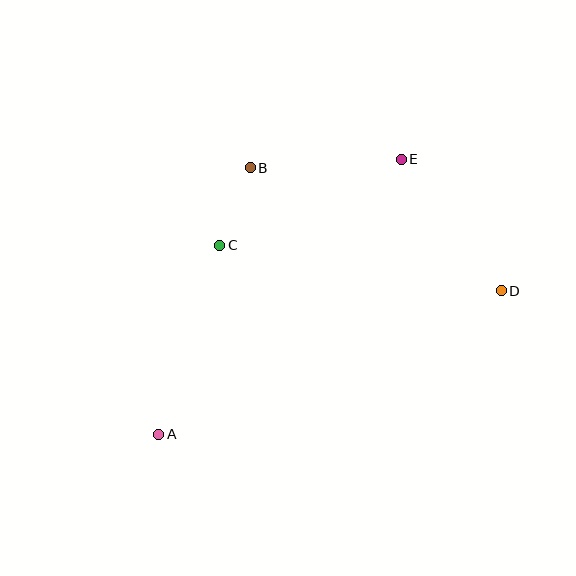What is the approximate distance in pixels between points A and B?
The distance between A and B is approximately 282 pixels.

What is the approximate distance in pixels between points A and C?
The distance between A and C is approximately 198 pixels.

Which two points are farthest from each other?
Points A and D are farthest from each other.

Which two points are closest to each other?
Points B and C are closest to each other.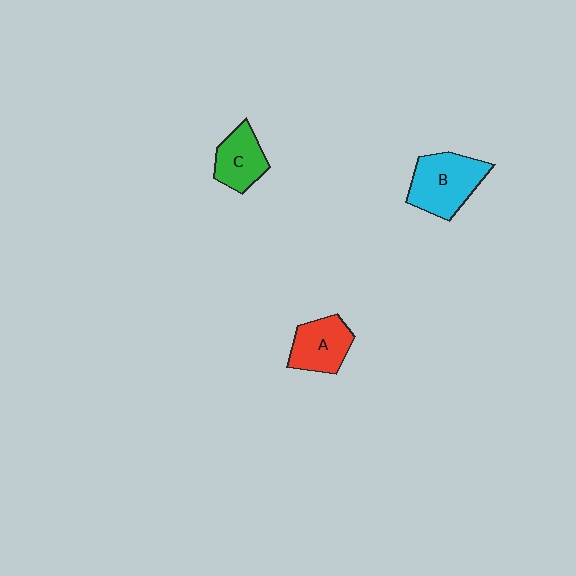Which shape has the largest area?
Shape B (cyan).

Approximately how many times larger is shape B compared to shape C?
Approximately 1.5 times.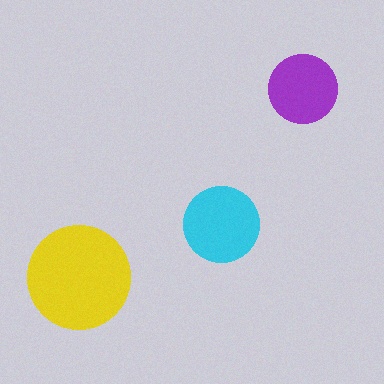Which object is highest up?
The purple circle is topmost.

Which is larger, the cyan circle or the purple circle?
The cyan one.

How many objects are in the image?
There are 3 objects in the image.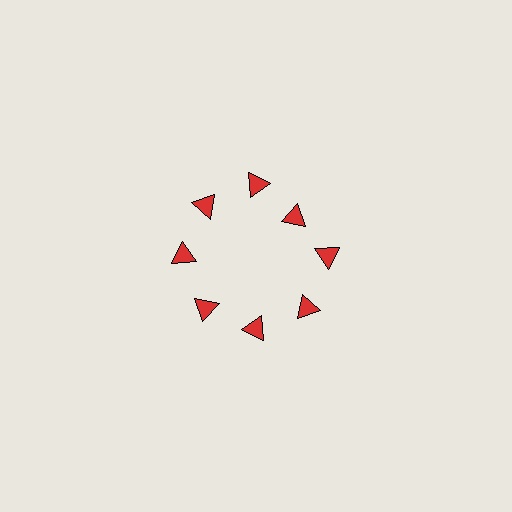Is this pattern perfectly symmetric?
No. The 8 red triangles are arranged in a ring, but one element near the 2 o'clock position is pulled inward toward the center, breaking the 8-fold rotational symmetry.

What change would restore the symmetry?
The symmetry would be restored by moving it outward, back onto the ring so that all 8 triangles sit at equal angles and equal distance from the center.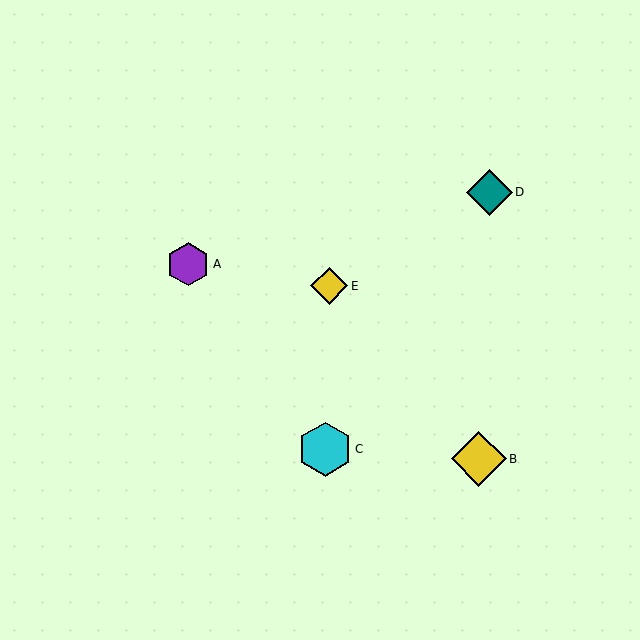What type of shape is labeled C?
Shape C is a cyan hexagon.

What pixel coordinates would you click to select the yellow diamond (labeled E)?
Click at (329, 286) to select the yellow diamond E.